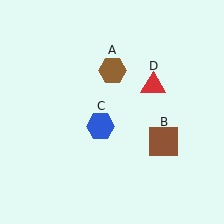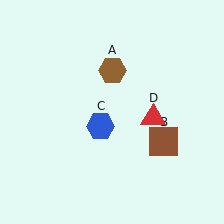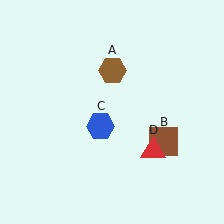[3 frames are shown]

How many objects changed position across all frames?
1 object changed position: red triangle (object D).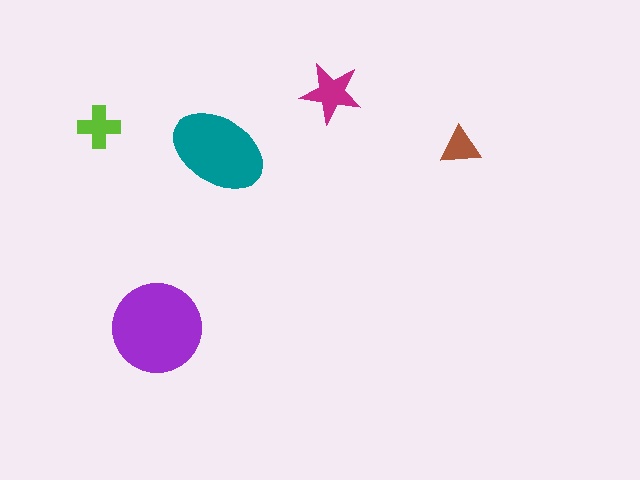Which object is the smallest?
The brown triangle.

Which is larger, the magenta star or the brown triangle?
The magenta star.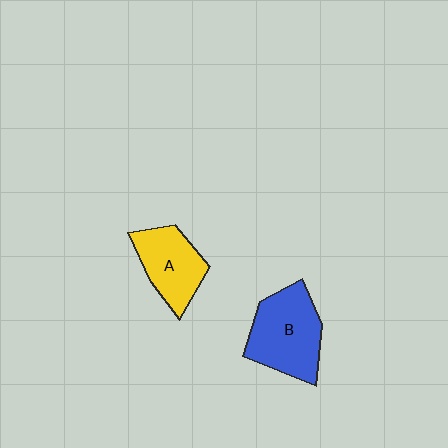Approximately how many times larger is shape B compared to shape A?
Approximately 1.3 times.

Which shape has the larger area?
Shape B (blue).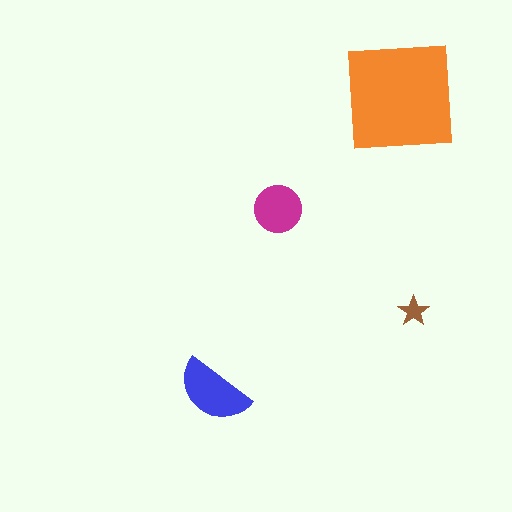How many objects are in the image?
There are 4 objects in the image.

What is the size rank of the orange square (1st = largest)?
1st.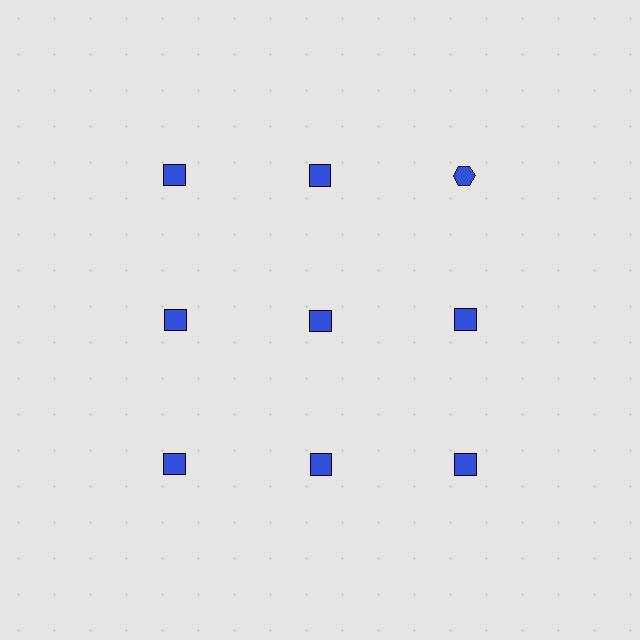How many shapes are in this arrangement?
There are 9 shapes arranged in a grid pattern.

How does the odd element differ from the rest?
It has a different shape: hexagon instead of square.